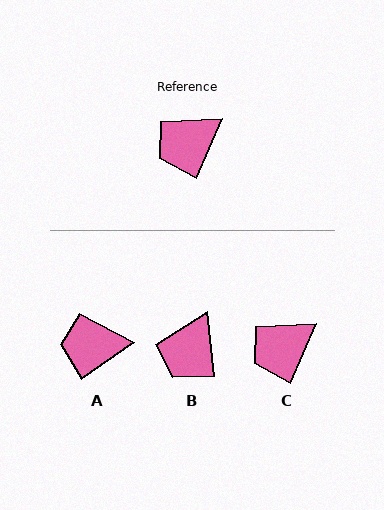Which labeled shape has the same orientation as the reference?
C.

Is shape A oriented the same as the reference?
No, it is off by about 31 degrees.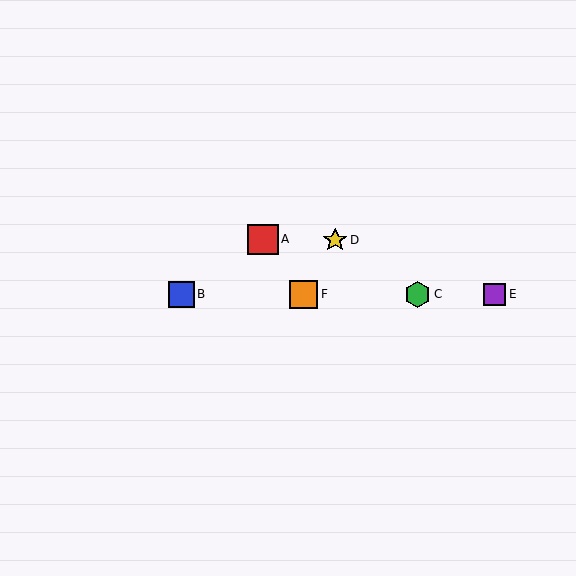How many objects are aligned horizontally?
4 objects (B, C, E, F) are aligned horizontally.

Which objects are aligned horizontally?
Objects B, C, E, F are aligned horizontally.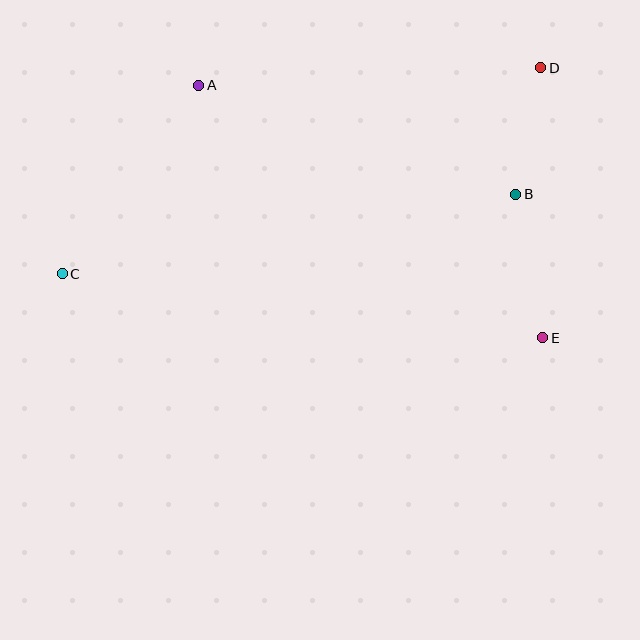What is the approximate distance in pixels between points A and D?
The distance between A and D is approximately 342 pixels.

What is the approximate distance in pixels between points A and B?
The distance between A and B is approximately 335 pixels.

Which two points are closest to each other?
Points B and D are closest to each other.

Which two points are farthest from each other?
Points C and D are farthest from each other.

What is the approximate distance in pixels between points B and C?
The distance between B and C is approximately 460 pixels.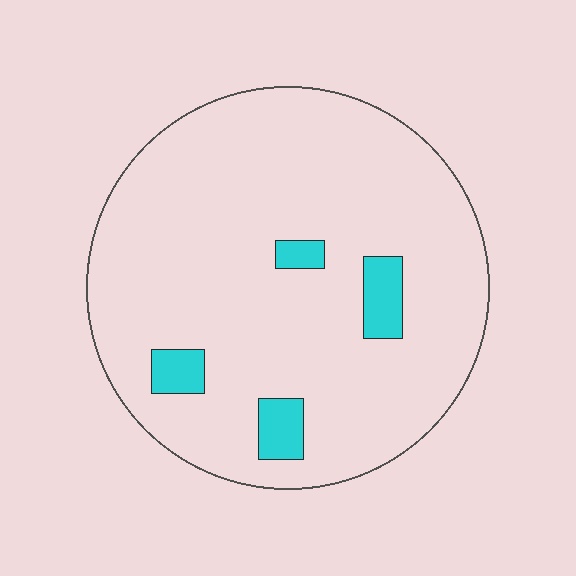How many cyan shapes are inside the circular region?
4.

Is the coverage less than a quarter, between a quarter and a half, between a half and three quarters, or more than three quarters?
Less than a quarter.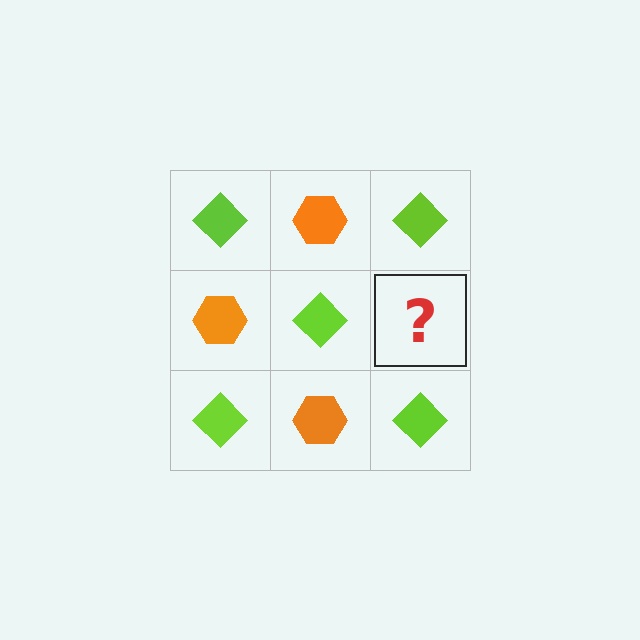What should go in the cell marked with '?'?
The missing cell should contain an orange hexagon.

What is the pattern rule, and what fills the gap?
The rule is that it alternates lime diamond and orange hexagon in a checkerboard pattern. The gap should be filled with an orange hexagon.